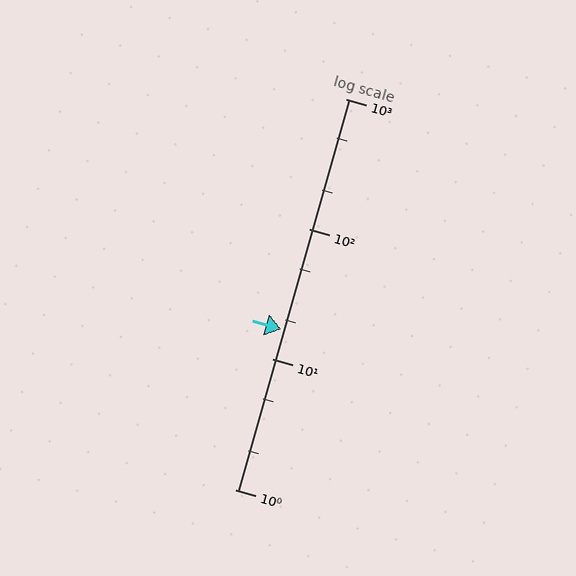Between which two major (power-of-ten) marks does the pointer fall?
The pointer is between 10 and 100.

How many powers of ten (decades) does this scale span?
The scale spans 3 decades, from 1 to 1000.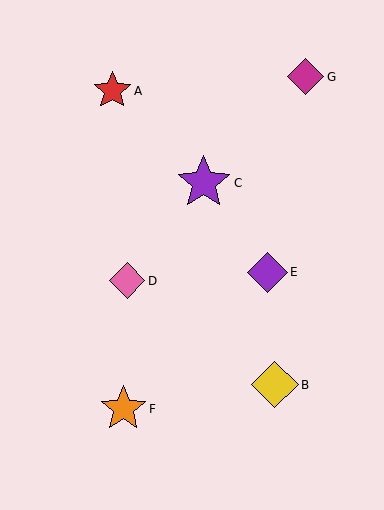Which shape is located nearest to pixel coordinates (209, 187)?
The purple star (labeled C) at (204, 183) is nearest to that location.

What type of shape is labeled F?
Shape F is an orange star.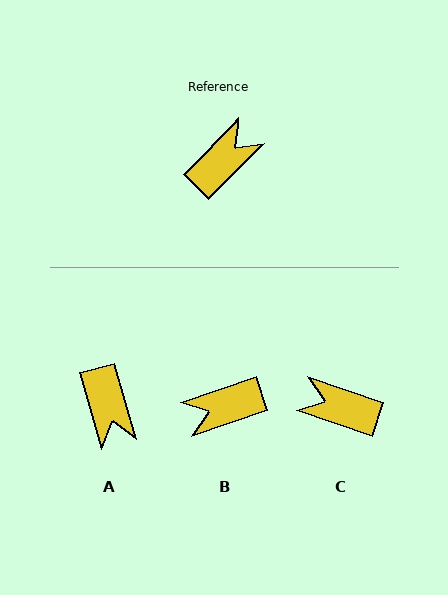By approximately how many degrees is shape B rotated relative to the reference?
Approximately 153 degrees counter-clockwise.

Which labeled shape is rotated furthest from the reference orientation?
B, about 153 degrees away.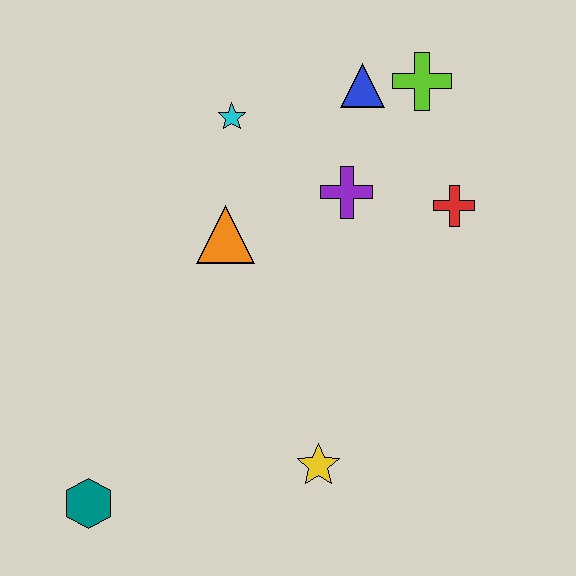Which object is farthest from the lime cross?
The teal hexagon is farthest from the lime cross.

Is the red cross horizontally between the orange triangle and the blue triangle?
No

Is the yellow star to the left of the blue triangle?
Yes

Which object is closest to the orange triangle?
The cyan star is closest to the orange triangle.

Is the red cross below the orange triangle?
No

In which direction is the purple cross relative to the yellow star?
The purple cross is above the yellow star.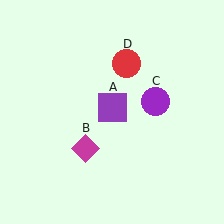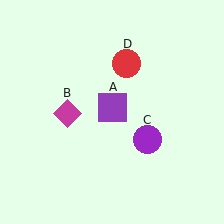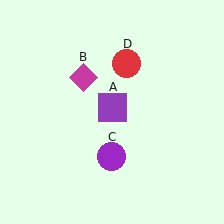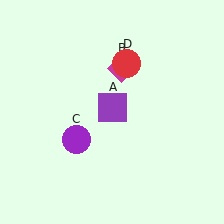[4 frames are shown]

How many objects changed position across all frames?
2 objects changed position: magenta diamond (object B), purple circle (object C).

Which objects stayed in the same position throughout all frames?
Purple square (object A) and red circle (object D) remained stationary.